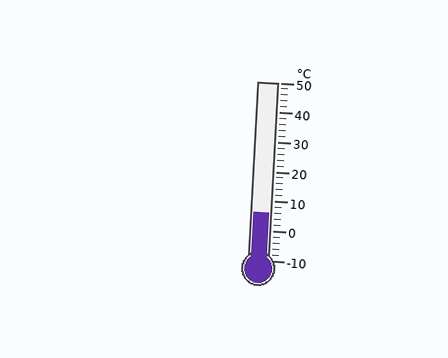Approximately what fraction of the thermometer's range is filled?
The thermometer is filled to approximately 25% of its range.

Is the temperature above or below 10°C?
The temperature is below 10°C.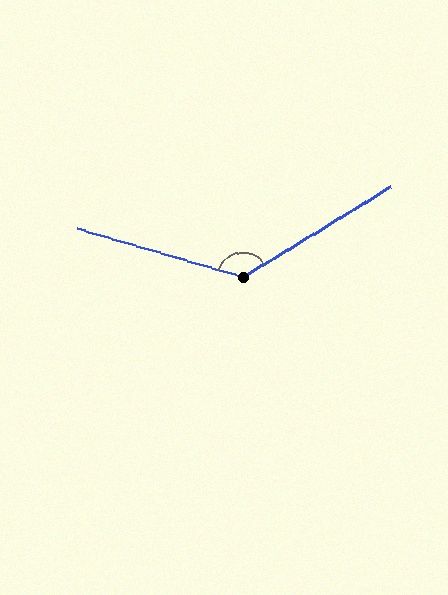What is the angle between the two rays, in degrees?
Approximately 132 degrees.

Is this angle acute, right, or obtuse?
It is obtuse.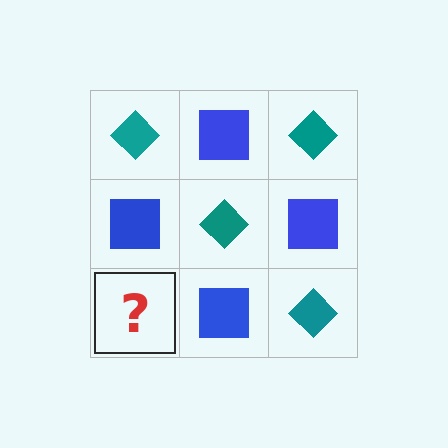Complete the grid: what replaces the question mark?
The question mark should be replaced with a teal diamond.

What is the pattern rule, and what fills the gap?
The rule is that it alternates teal diamond and blue square in a checkerboard pattern. The gap should be filled with a teal diamond.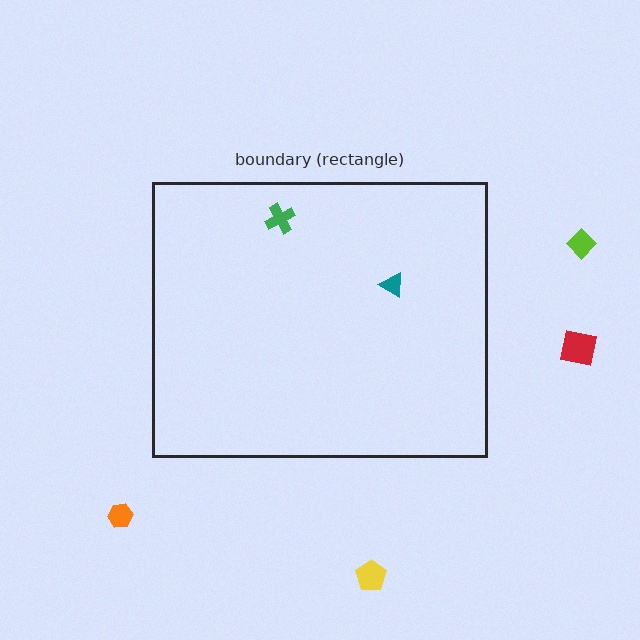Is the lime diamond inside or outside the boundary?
Outside.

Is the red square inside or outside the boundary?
Outside.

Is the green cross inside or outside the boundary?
Inside.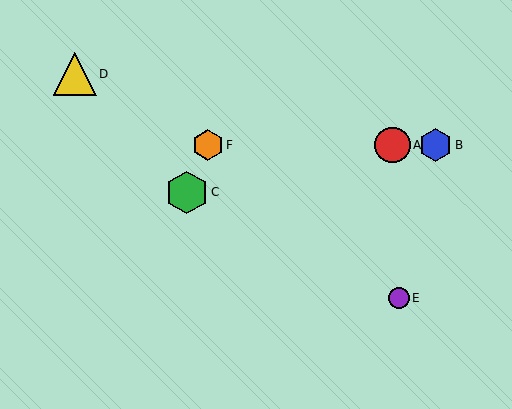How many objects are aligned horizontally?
3 objects (A, B, F) are aligned horizontally.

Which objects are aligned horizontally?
Objects A, B, F are aligned horizontally.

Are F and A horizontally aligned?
Yes, both are at y≈145.